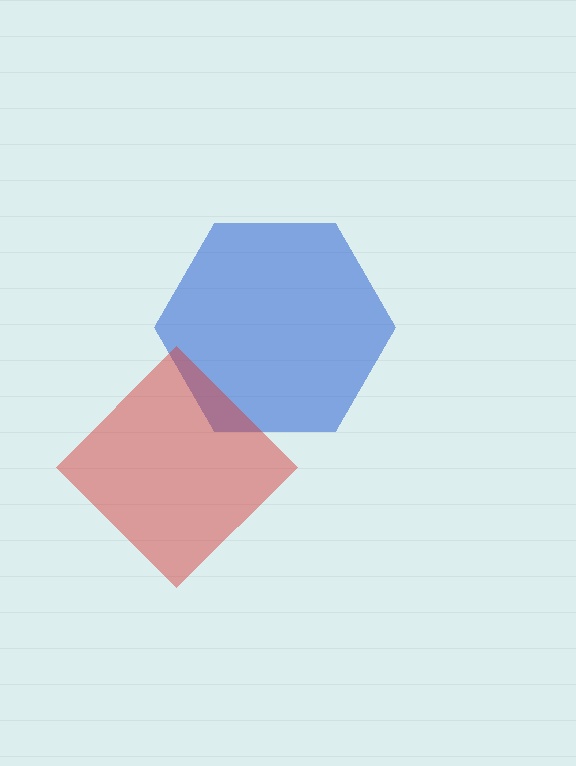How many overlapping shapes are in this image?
There are 2 overlapping shapes in the image.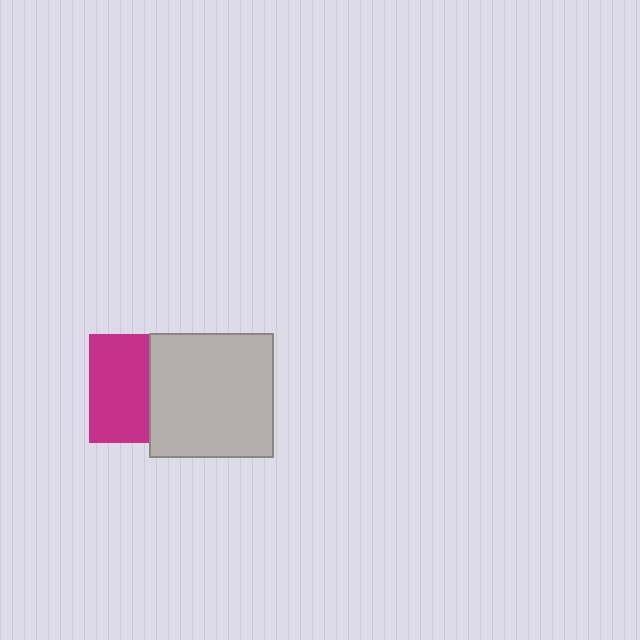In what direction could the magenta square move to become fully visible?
The magenta square could move left. That would shift it out from behind the light gray square entirely.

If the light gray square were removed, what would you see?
You would see the complete magenta square.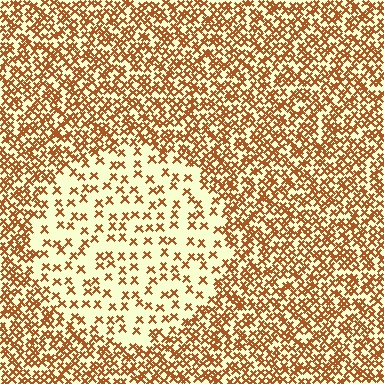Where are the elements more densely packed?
The elements are more densely packed outside the circle boundary.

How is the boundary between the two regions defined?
The boundary is defined by a change in element density (approximately 2.6x ratio). All elements are the same color, size, and shape.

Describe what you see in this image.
The image contains small brown elements arranged at two different densities. A circle-shaped region is visible where the elements are less densely packed than the surrounding area.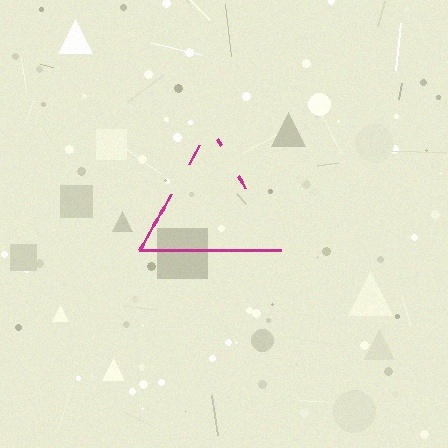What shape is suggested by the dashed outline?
The dashed outline suggests a triangle.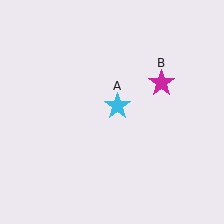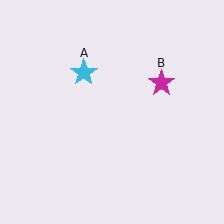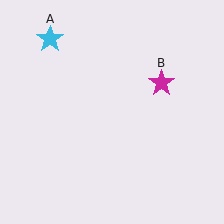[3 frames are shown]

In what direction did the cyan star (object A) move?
The cyan star (object A) moved up and to the left.